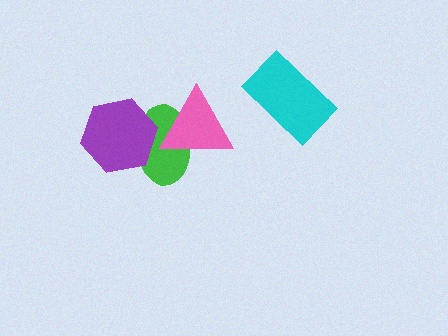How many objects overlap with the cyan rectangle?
0 objects overlap with the cyan rectangle.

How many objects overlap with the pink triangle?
1 object overlaps with the pink triangle.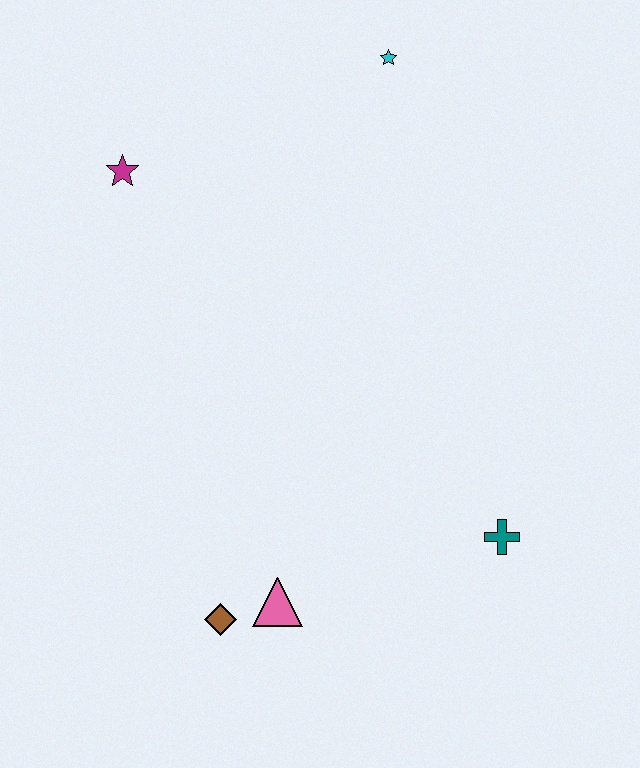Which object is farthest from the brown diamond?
The cyan star is farthest from the brown diamond.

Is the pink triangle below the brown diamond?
No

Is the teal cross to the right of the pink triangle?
Yes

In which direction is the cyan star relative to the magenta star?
The cyan star is to the right of the magenta star.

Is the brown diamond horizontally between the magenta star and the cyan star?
Yes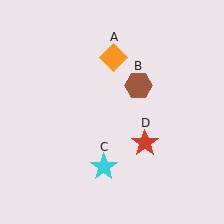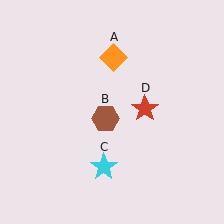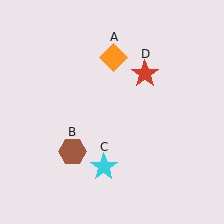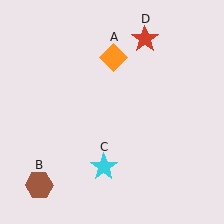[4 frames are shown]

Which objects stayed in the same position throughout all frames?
Orange diamond (object A) and cyan star (object C) remained stationary.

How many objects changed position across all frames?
2 objects changed position: brown hexagon (object B), red star (object D).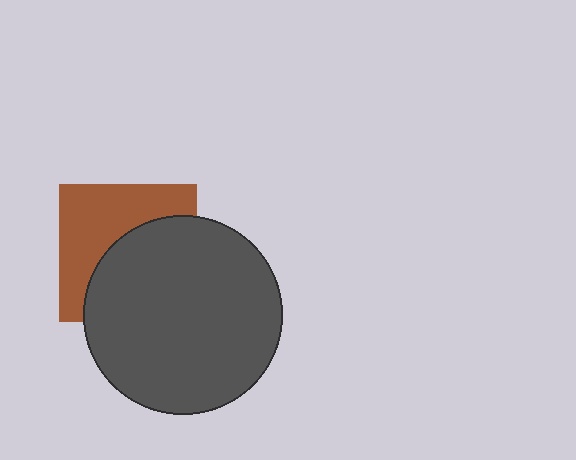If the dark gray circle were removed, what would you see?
You would see the complete brown square.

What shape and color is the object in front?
The object in front is a dark gray circle.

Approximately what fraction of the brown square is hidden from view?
Roughly 53% of the brown square is hidden behind the dark gray circle.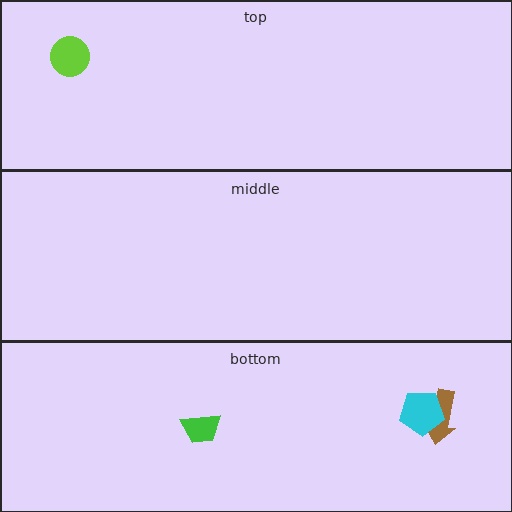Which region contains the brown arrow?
The bottom region.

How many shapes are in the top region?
1.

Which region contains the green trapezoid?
The bottom region.